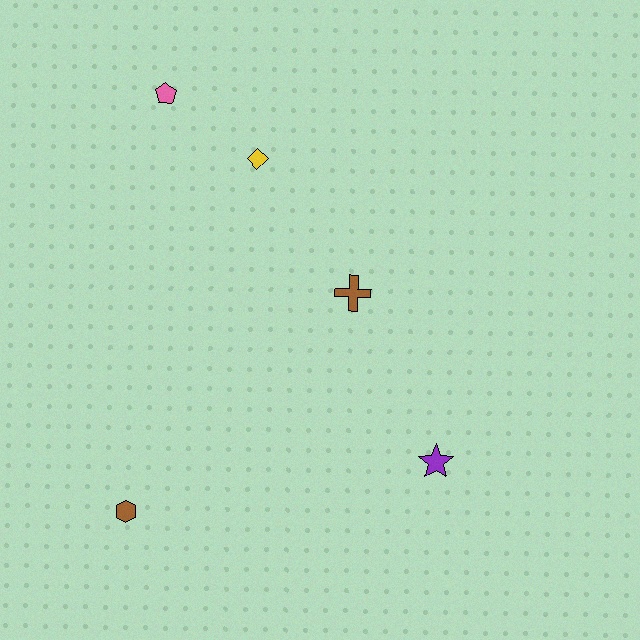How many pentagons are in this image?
There is 1 pentagon.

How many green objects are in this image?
There are no green objects.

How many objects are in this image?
There are 5 objects.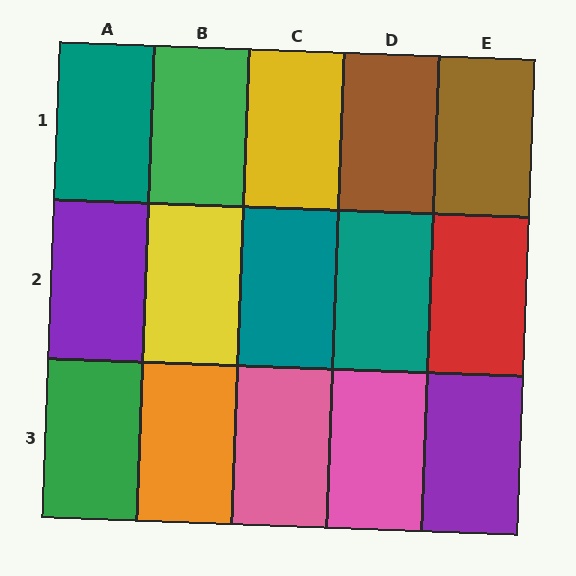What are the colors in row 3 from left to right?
Green, orange, pink, pink, purple.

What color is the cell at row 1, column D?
Brown.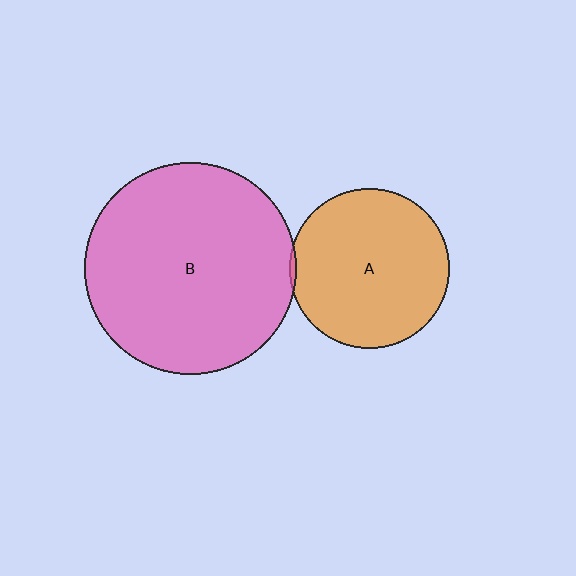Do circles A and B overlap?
Yes.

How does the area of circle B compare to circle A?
Approximately 1.8 times.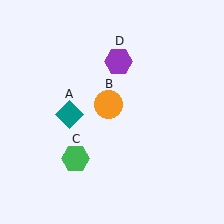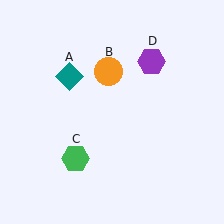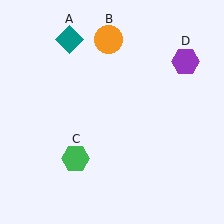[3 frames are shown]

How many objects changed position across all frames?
3 objects changed position: teal diamond (object A), orange circle (object B), purple hexagon (object D).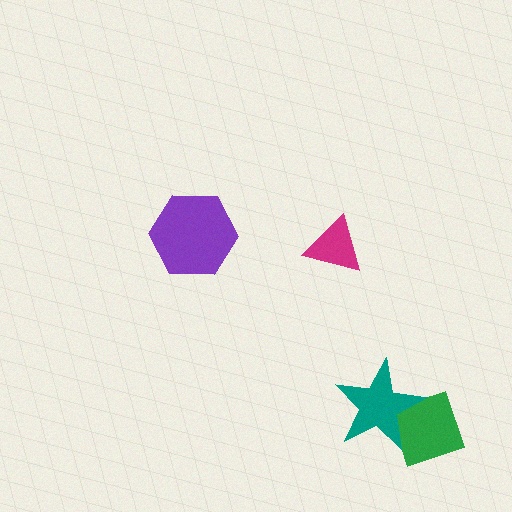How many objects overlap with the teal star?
1 object overlaps with the teal star.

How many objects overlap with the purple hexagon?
0 objects overlap with the purple hexagon.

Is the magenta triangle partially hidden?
No, no other shape covers it.